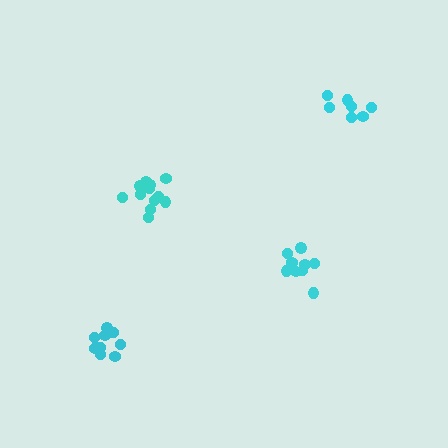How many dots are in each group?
Group 1: 7 dots, Group 2: 10 dots, Group 3: 9 dots, Group 4: 12 dots (38 total).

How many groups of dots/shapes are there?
There are 4 groups.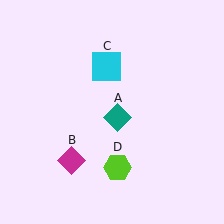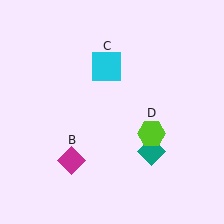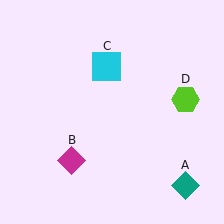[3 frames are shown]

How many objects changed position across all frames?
2 objects changed position: teal diamond (object A), lime hexagon (object D).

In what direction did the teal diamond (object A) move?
The teal diamond (object A) moved down and to the right.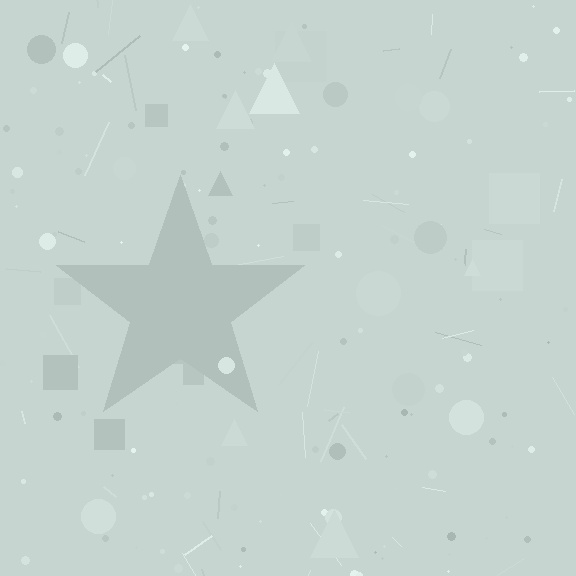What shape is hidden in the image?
A star is hidden in the image.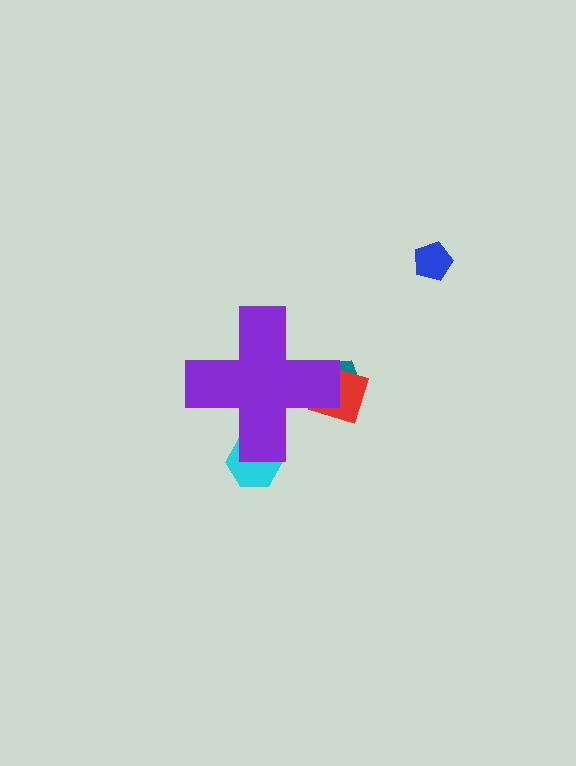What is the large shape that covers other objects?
A purple cross.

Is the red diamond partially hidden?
Yes, the red diamond is partially hidden behind the purple cross.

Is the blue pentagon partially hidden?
No, the blue pentagon is fully visible.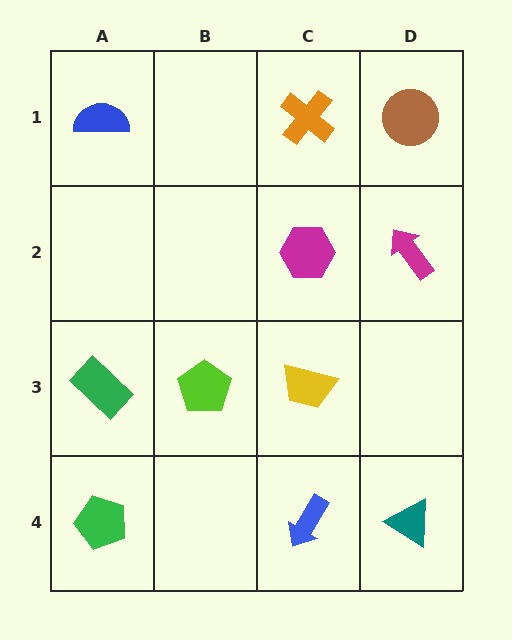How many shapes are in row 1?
3 shapes.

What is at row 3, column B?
A lime pentagon.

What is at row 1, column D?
A brown circle.